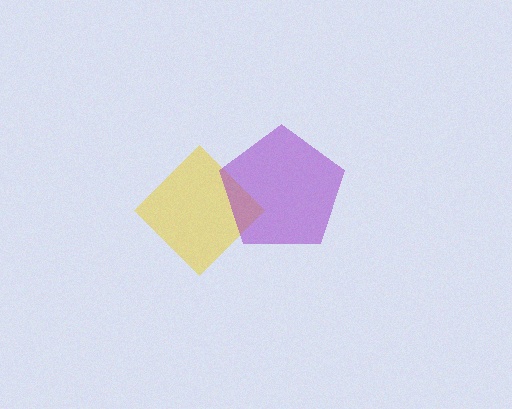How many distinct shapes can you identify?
There are 2 distinct shapes: a yellow diamond, a purple pentagon.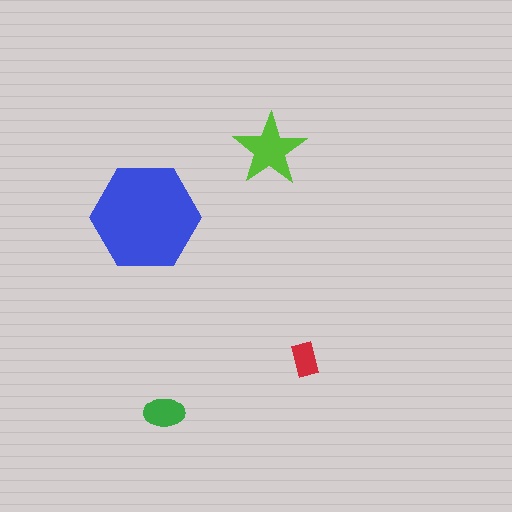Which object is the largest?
The blue hexagon.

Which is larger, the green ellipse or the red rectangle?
The green ellipse.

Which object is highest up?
The lime star is topmost.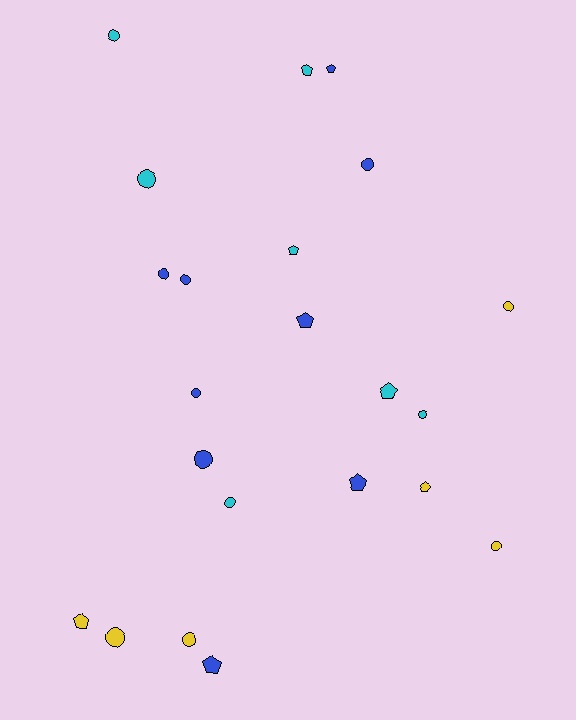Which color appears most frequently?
Blue, with 9 objects.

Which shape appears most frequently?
Circle, with 13 objects.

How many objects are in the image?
There are 22 objects.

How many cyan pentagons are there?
There are 3 cyan pentagons.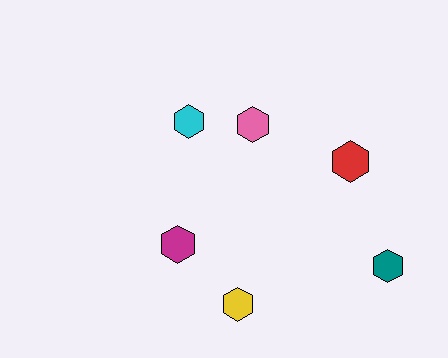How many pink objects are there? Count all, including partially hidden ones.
There is 1 pink object.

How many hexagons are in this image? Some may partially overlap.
There are 6 hexagons.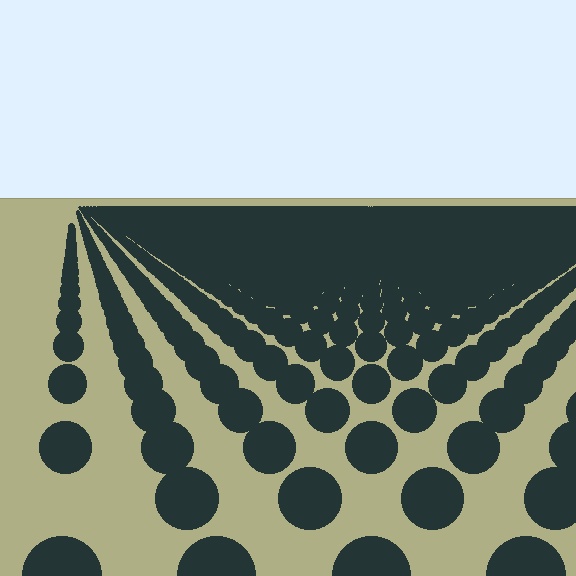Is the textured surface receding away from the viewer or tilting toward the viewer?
The surface is receding away from the viewer. Texture elements get smaller and denser toward the top.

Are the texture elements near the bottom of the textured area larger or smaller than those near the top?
Larger. Near the bottom, elements are closer to the viewer and appear at a bigger on-screen size.